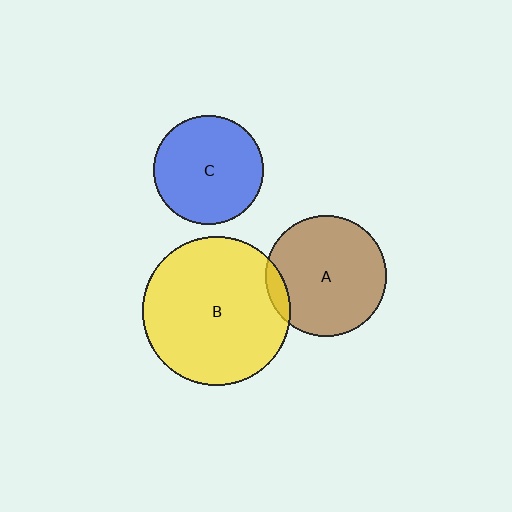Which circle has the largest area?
Circle B (yellow).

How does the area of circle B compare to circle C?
Approximately 1.9 times.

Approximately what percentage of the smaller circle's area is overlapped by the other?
Approximately 10%.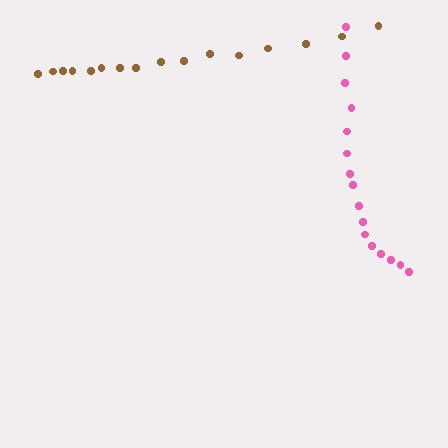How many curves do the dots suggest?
There are 2 distinct paths.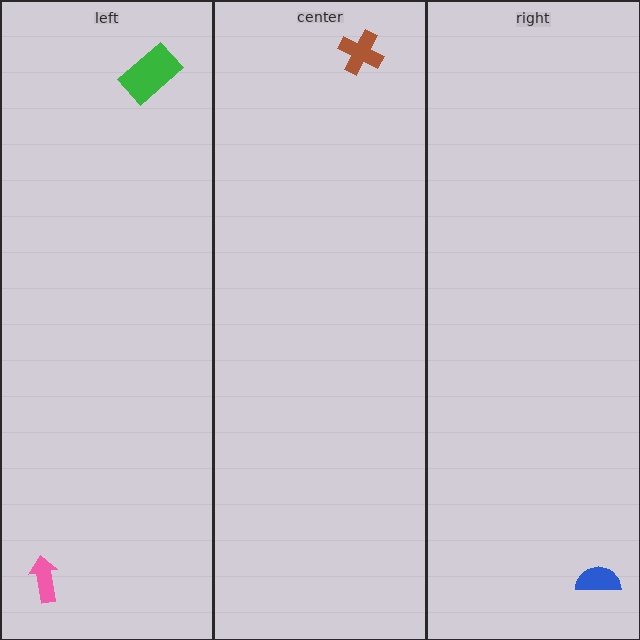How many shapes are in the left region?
2.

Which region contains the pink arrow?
The left region.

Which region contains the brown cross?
The center region.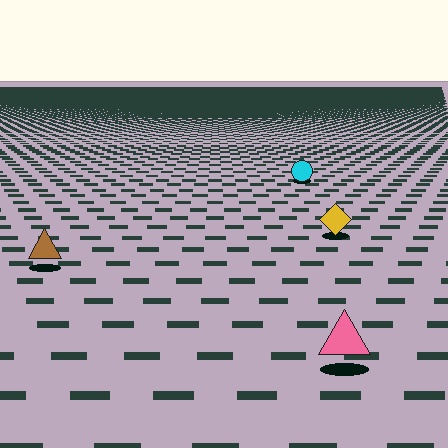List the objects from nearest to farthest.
From nearest to farthest: the pink triangle, the brown triangle, the yellow diamond, the cyan circle.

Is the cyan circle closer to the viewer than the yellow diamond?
No. The yellow diamond is closer — you can tell from the texture gradient: the ground texture is coarser near it.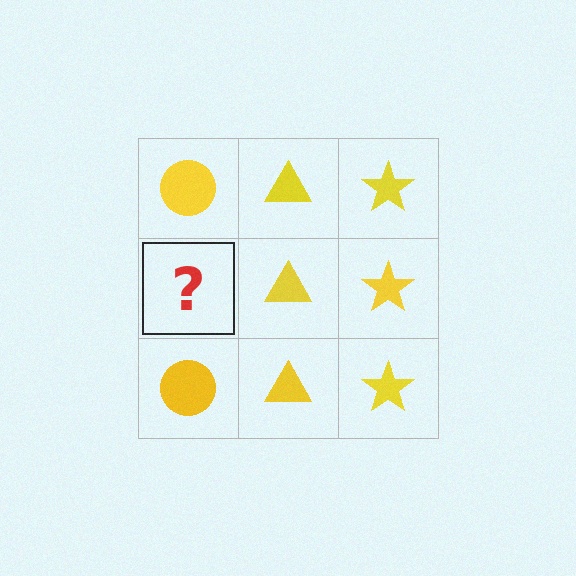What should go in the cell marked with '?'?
The missing cell should contain a yellow circle.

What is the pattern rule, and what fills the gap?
The rule is that each column has a consistent shape. The gap should be filled with a yellow circle.